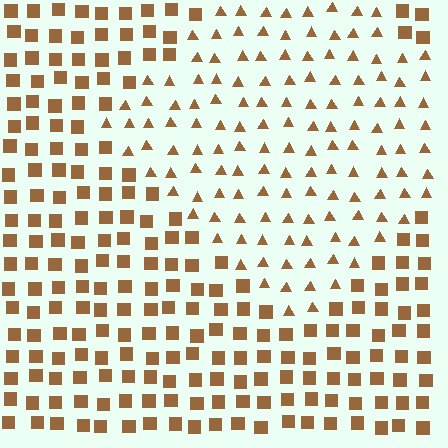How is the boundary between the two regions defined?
The boundary is defined by a change in element shape: triangles inside vs. squares outside. All elements share the same color and spacing.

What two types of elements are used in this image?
The image uses triangles inside the diamond region and squares outside it.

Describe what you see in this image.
The image is filled with small brown elements arranged in a uniform grid. A diamond-shaped region contains triangles, while the surrounding area contains squares. The boundary is defined purely by the change in element shape.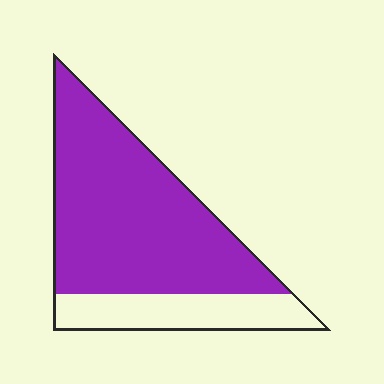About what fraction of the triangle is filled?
About three quarters (3/4).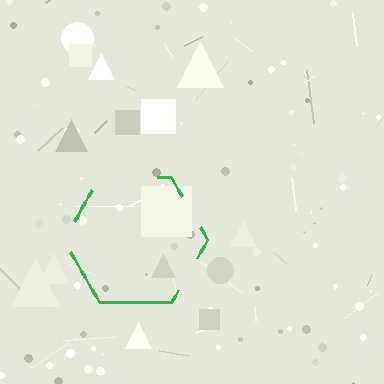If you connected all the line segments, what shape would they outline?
They would outline a hexagon.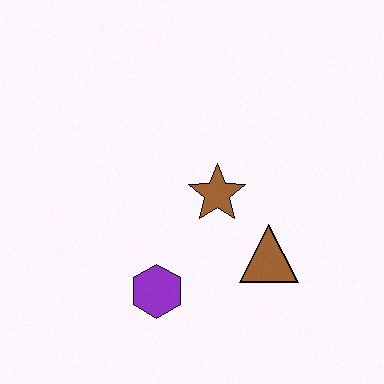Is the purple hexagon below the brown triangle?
Yes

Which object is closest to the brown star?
The brown triangle is closest to the brown star.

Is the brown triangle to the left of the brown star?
No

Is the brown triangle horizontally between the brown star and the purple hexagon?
No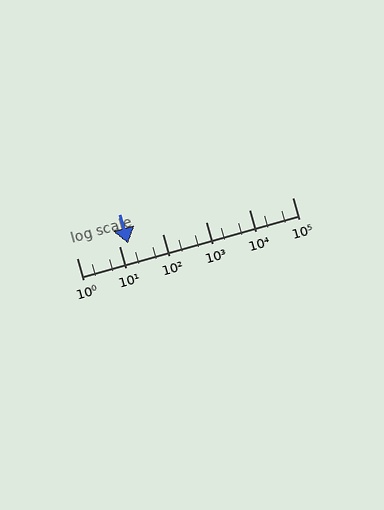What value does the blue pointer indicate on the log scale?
The pointer indicates approximately 16.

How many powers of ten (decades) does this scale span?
The scale spans 5 decades, from 1 to 100000.